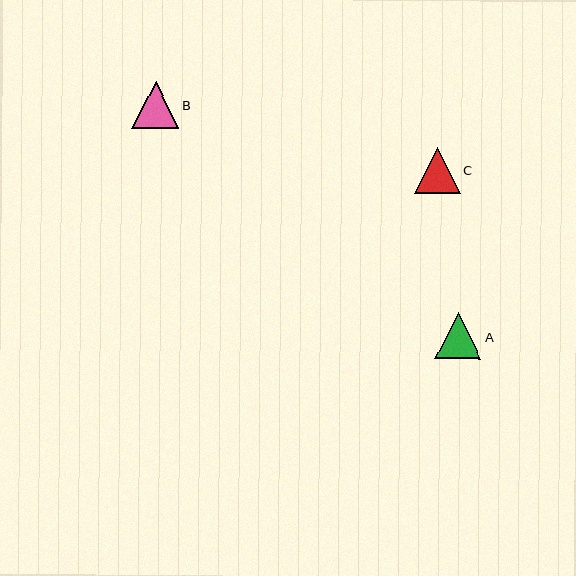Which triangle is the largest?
Triangle B is the largest with a size of approximately 47 pixels.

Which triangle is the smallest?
Triangle C is the smallest with a size of approximately 45 pixels.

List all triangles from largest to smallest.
From largest to smallest: B, A, C.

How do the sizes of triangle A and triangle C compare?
Triangle A and triangle C are approximately the same size.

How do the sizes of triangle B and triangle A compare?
Triangle B and triangle A are approximately the same size.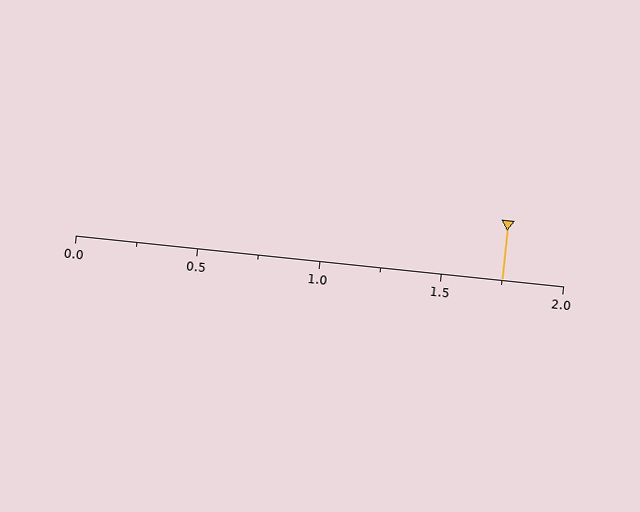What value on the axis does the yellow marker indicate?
The marker indicates approximately 1.75.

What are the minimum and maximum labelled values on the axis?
The axis runs from 0.0 to 2.0.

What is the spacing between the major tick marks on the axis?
The major ticks are spaced 0.5 apart.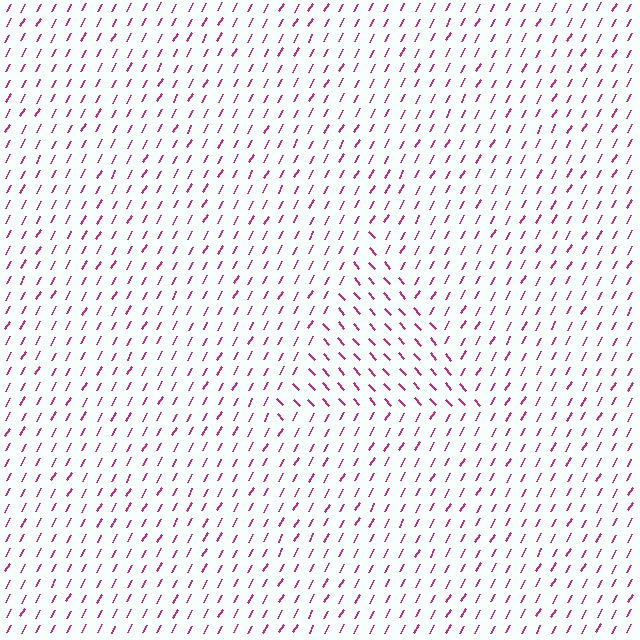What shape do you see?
I see a triangle.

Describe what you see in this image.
The image is filled with small magenta line segments. A triangle region in the image has lines oriented differently from the surrounding lines, creating a visible texture boundary.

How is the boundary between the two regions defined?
The boundary is defined purely by a change in line orientation (approximately 70 degrees difference). All lines are the same color and thickness.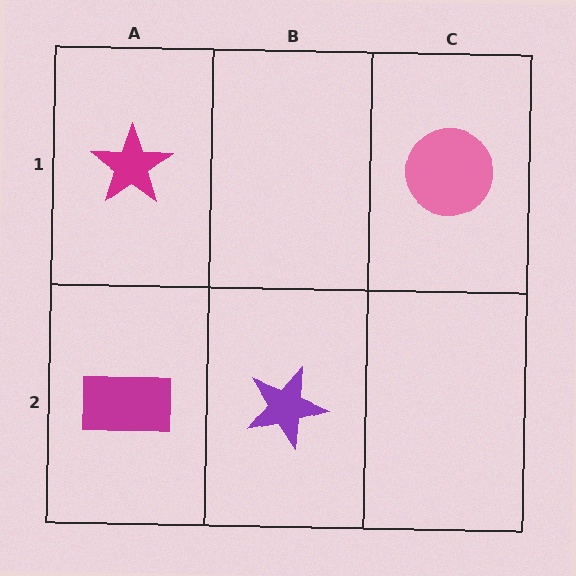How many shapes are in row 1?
2 shapes.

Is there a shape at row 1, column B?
No, that cell is empty.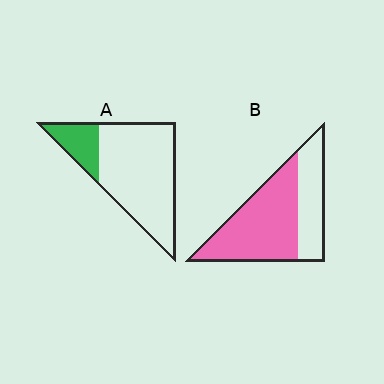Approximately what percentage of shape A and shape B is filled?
A is approximately 20% and B is approximately 65%.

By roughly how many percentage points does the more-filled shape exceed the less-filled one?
By roughly 45 percentage points (B over A).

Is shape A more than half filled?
No.